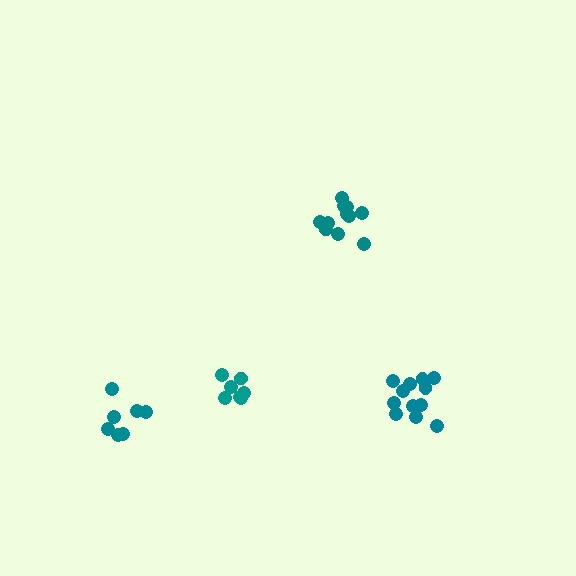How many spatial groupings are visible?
There are 4 spatial groupings.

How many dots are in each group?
Group 1: 11 dots, Group 2: 7 dots, Group 3: 7 dots, Group 4: 12 dots (37 total).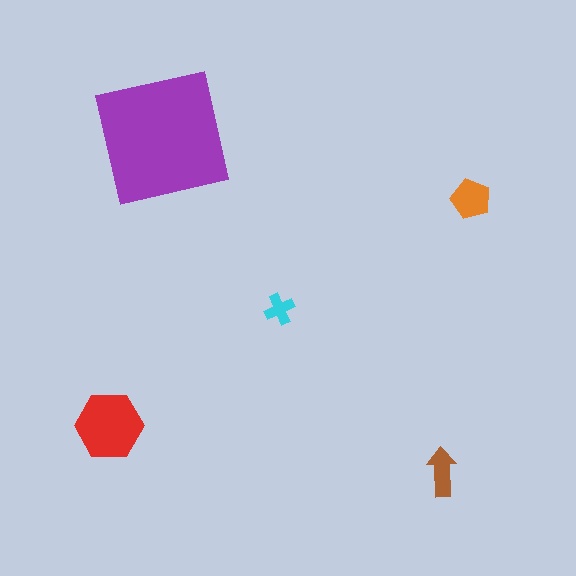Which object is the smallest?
The cyan cross.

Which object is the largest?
The purple square.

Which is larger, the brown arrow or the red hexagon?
The red hexagon.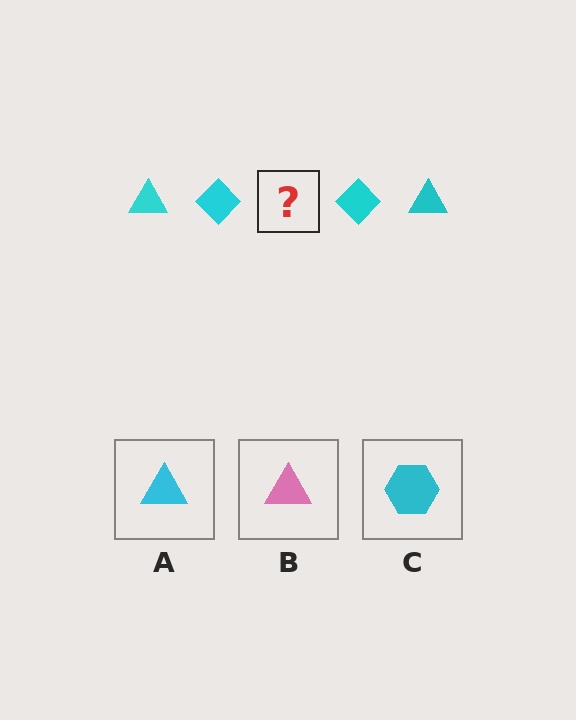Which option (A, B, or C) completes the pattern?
A.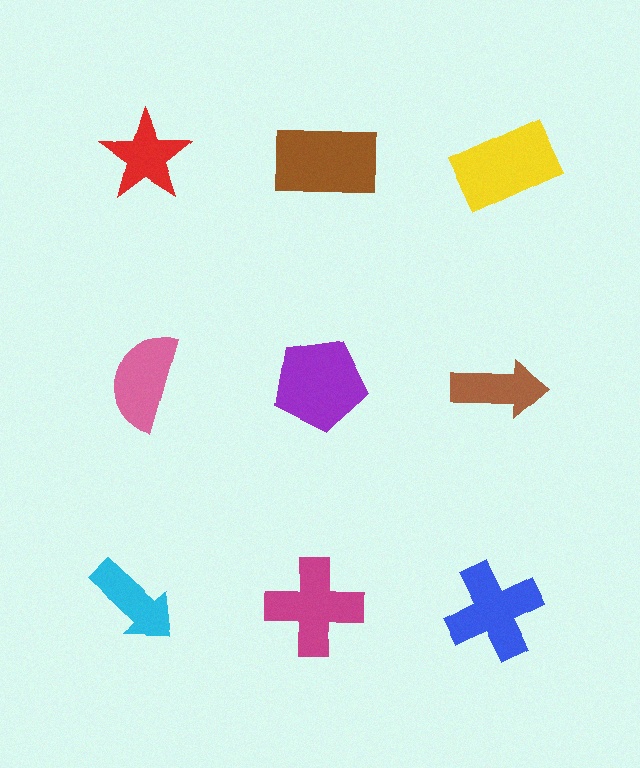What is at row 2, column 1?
A pink semicircle.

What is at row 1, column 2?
A brown rectangle.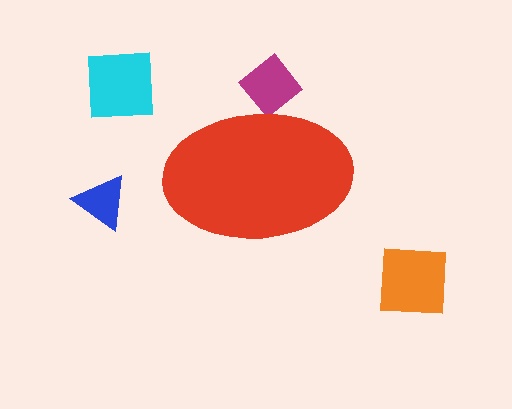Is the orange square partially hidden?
No, the orange square is fully visible.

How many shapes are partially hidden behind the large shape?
1 shape is partially hidden.